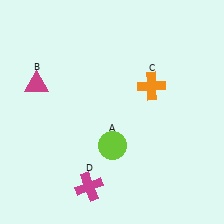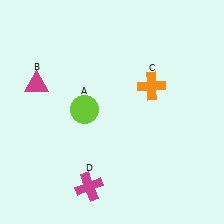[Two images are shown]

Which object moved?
The lime circle (A) moved up.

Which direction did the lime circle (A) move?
The lime circle (A) moved up.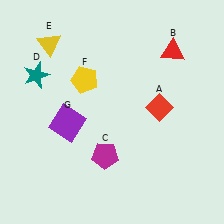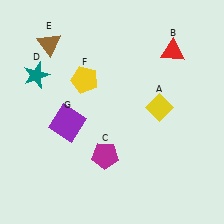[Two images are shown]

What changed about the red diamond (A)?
In Image 1, A is red. In Image 2, it changed to yellow.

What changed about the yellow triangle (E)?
In Image 1, E is yellow. In Image 2, it changed to brown.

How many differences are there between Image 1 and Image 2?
There are 2 differences between the two images.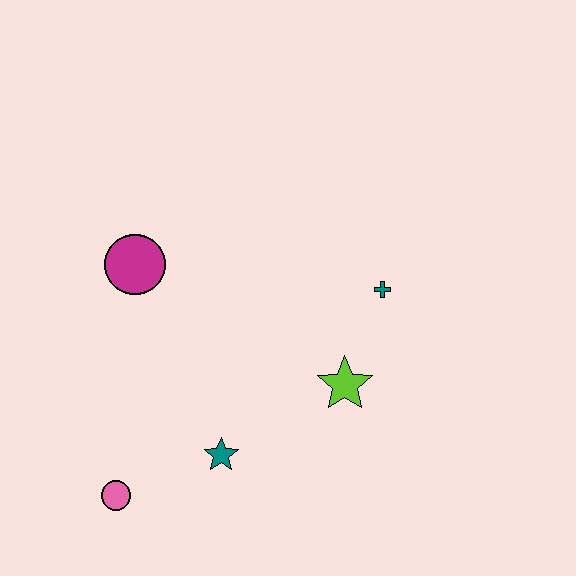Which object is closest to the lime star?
The teal cross is closest to the lime star.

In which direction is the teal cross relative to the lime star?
The teal cross is above the lime star.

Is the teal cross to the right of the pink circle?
Yes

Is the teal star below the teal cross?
Yes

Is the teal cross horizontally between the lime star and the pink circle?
No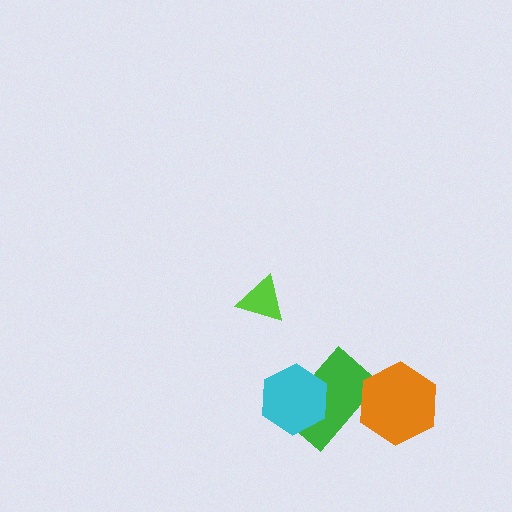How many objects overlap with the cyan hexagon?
1 object overlaps with the cyan hexagon.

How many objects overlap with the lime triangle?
0 objects overlap with the lime triangle.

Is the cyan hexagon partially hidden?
No, no other shape covers it.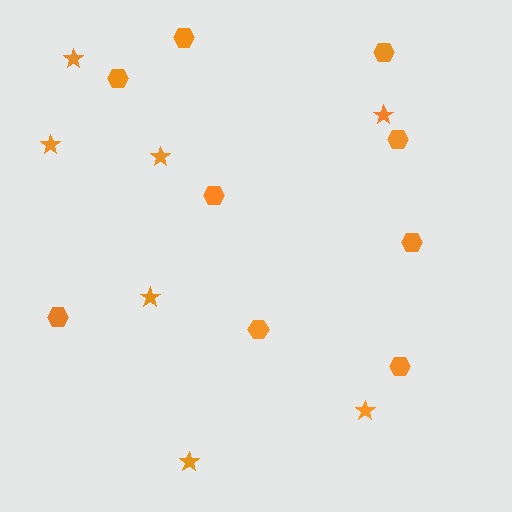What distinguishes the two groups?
There are 2 groups: one group of stars (7) and one group of hexagons (9).